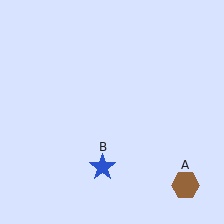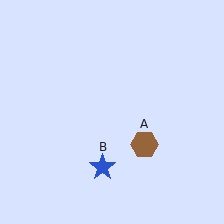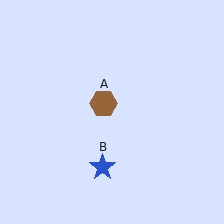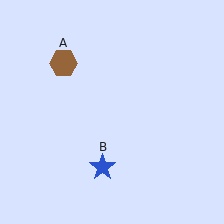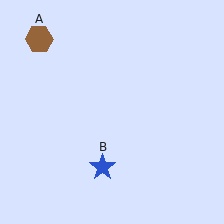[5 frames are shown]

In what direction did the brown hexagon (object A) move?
The brown hexagon (object A) moved up and to the left.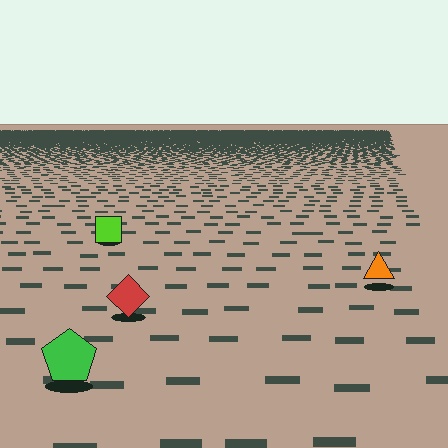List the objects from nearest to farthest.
From nearest to farthest: the green pentagon, the red diamond, the orange triangle, the lime square.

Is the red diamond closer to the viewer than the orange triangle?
Yes. The red diamond is closer — you can tell from the texture gradient: the ground texture is coarser near it.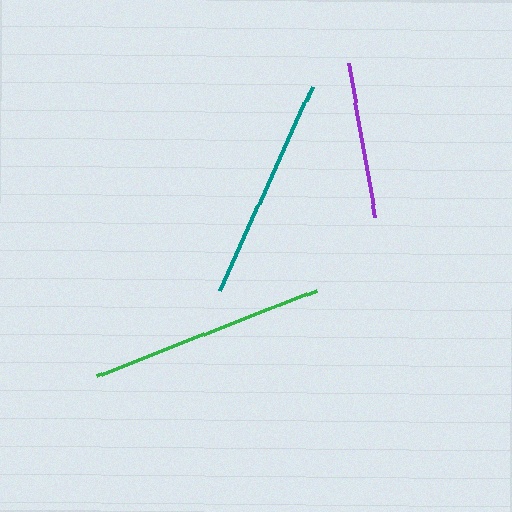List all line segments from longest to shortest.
From longest to shortest: green, teal, purple.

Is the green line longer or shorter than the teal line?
The green line is longer than the teal line.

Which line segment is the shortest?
The purple line is the shortest at approximately 157 pixels.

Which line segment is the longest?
The green line is the longest at approximately 236 pixels.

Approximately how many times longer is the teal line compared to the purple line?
The teal line is approximately 1.4 times the length of the purple line.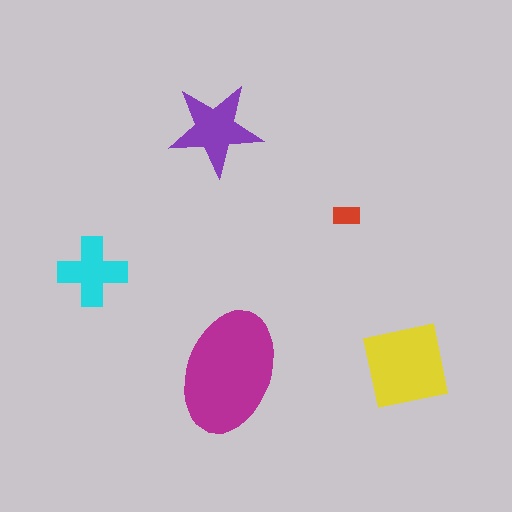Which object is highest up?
The purple star is topmost.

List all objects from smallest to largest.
The red rectangle, the cyan cross, the purple star, the yellow square, the magenta ellipse.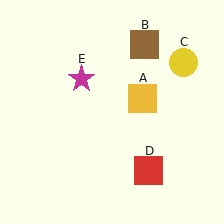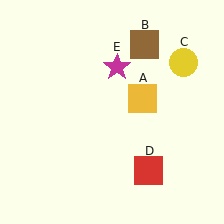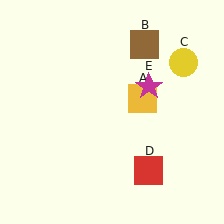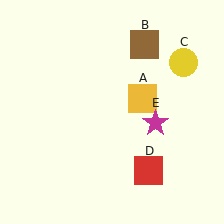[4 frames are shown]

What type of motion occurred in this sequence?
The magenta star (object E) rotated clockwise around the center of the scene.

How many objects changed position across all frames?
1 object changed position: magenta star (object E).